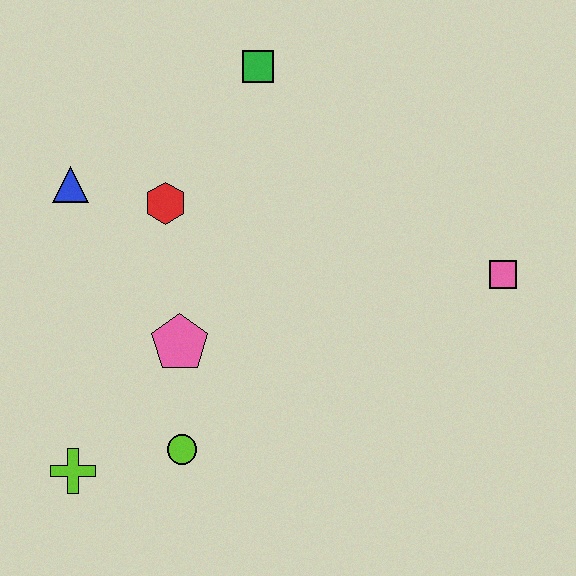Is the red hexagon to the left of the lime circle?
Yes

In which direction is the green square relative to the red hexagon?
The green square is above the red hexagon.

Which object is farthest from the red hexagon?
The pink square is farthest from the red hexagon.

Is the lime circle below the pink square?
Yes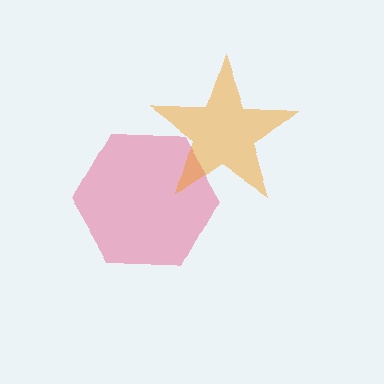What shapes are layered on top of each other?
The layered shapes are: a pink hexagon, an orange star.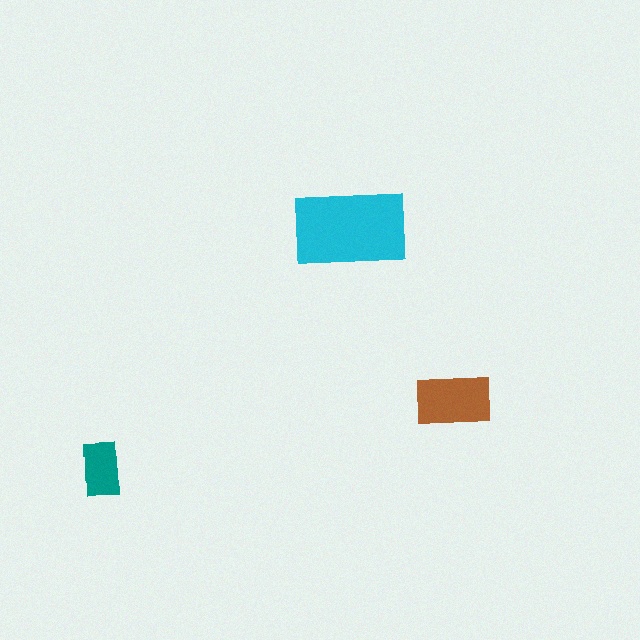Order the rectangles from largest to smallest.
the cyan one, the brown one, the teal one.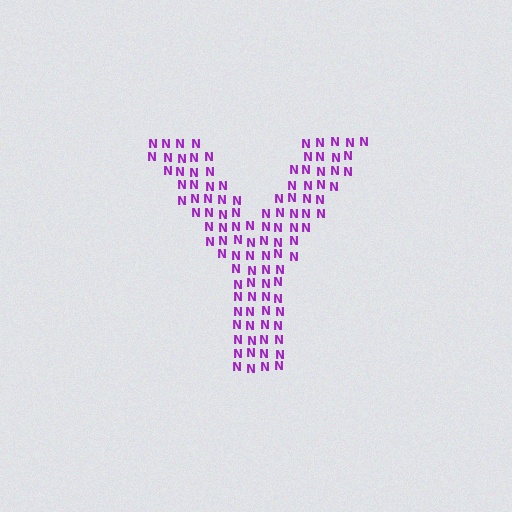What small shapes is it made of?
It is made of small letter N's.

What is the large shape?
The large shape is the letter Y.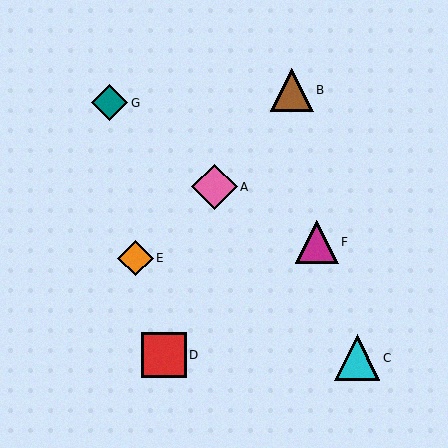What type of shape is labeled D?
Shape D is a red square.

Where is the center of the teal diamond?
The center of the teal diamond is at (110, 103).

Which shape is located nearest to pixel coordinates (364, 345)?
The cyan triangle (labeled C) at (357, 358) is nearest to that location.